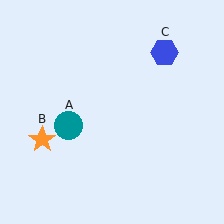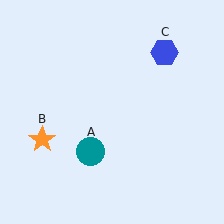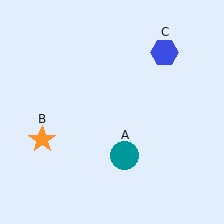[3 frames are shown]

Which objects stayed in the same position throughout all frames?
Orange star (object B) and blue hexagon (object C) remained stationary.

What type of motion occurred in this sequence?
The teal circle (object A) rotated counterclockwise around the center of the scene.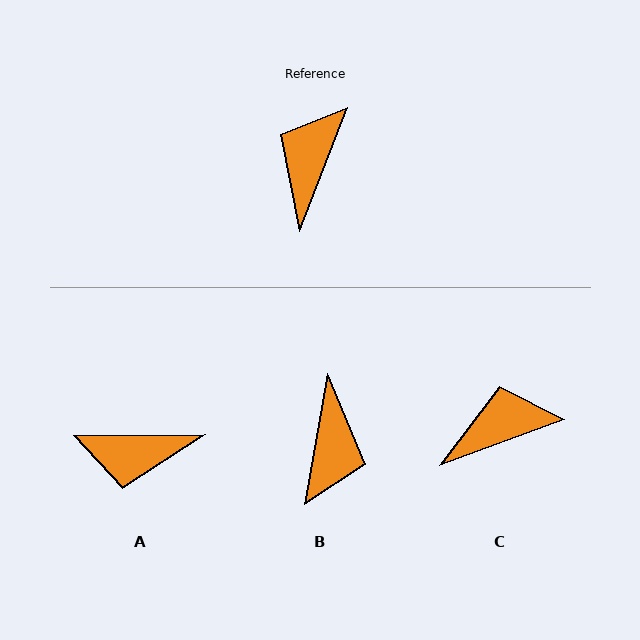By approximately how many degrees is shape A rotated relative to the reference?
Approximately 112 degrees counter-clockwise.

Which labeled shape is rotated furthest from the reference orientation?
B, about 169 degrees away.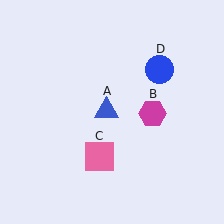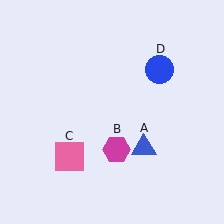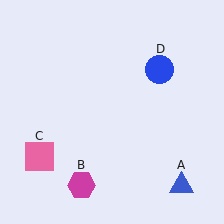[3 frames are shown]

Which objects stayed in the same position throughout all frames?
Blue circle (object D) remained stationary.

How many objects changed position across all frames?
3 objects changed position: blue triangle (object A), magenta hexagon (object B), pink square (object C).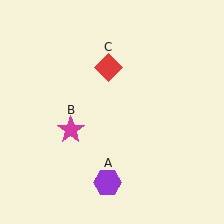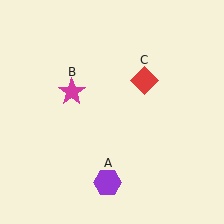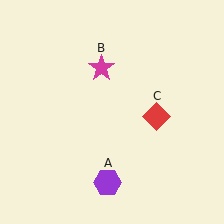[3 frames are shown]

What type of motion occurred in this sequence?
The magenta star (object B), red diamond (object C) rotated clockwise around the center of the scene.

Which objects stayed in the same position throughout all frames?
Purple hexagon (object A) remained stationary.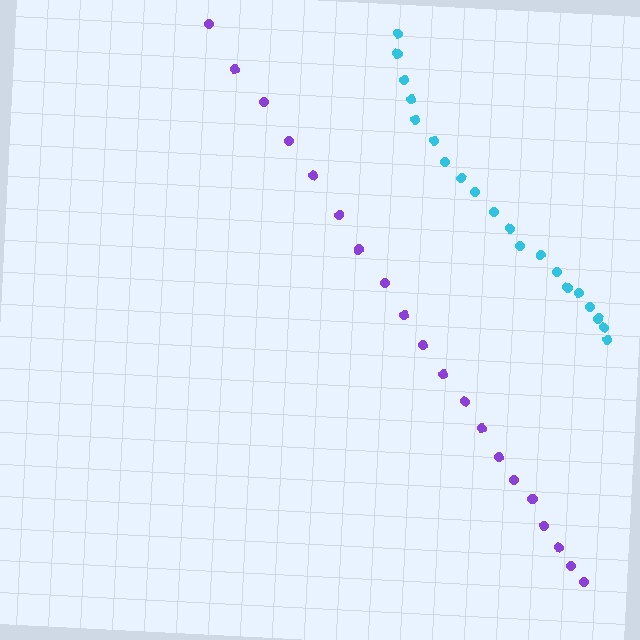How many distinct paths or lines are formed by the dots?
There are 2 distinct paths.